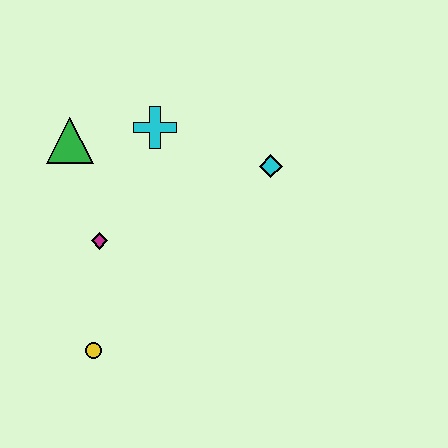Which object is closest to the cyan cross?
The green triangle is closest to the cyan cross.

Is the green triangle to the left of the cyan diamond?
Yes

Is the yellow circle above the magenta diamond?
No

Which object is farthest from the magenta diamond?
The cyan diamond is farthest from the magenta diamond.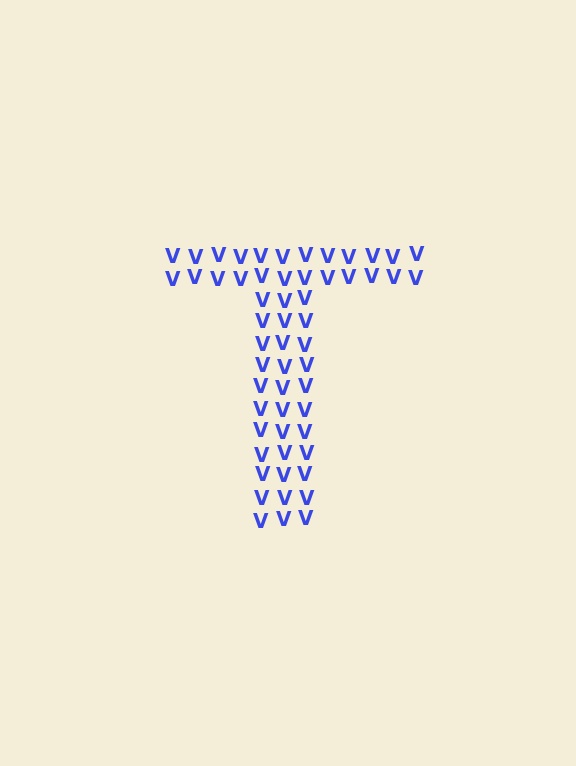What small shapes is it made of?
It is made of small letter V's.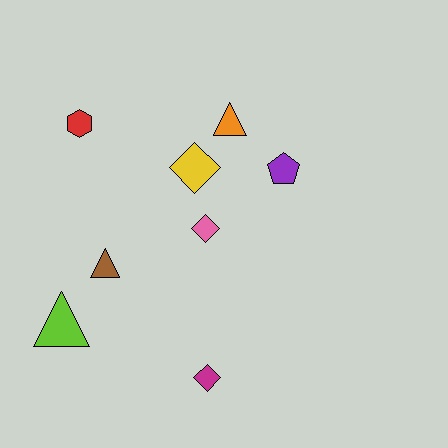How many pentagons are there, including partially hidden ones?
There is 1 pentagon.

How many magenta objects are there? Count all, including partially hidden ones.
There is 1 magenta object.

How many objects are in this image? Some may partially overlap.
There are 8 objects.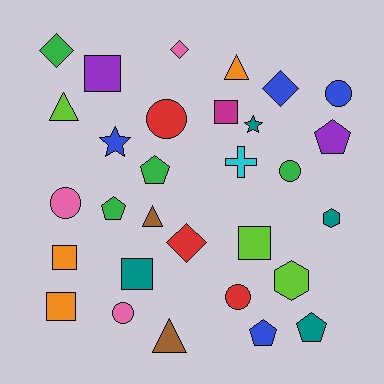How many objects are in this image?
There are 30 objects.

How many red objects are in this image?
There are 3 red objects.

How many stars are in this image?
There are 2 stars.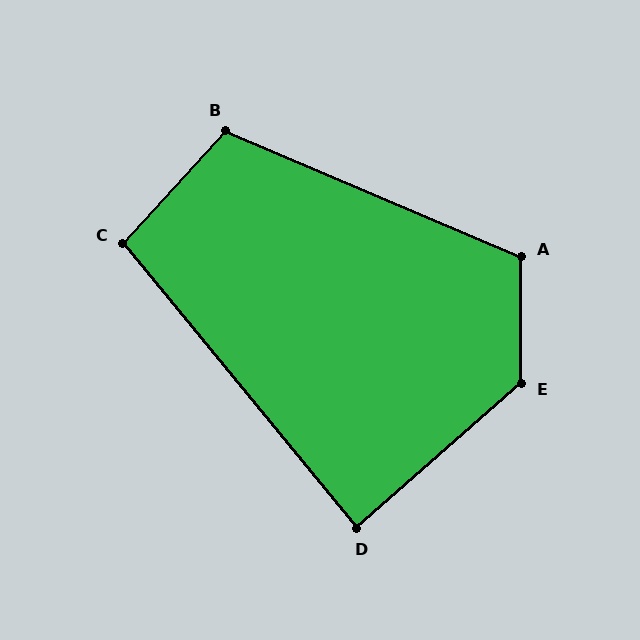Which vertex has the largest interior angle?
E, at approximately 131 degrees.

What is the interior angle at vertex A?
Approximately 113 degrees (obtuse).